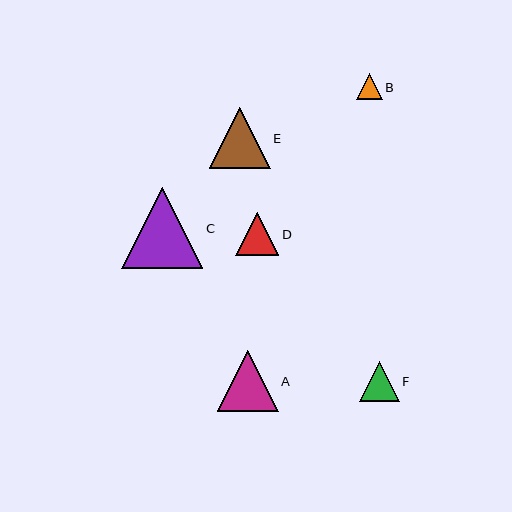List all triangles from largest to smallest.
From largest to smallest: C, E, A, D, F, B.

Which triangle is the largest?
Triangle C is the largest with a size of approximately 81 pixels.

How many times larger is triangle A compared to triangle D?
Triangle A is approximately 1.4 times the size of triangle D.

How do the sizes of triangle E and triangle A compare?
Triangle E and triangle A are approximately the same size.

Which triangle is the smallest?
Triangle B is the smallest with a size of approximately 26 pixels.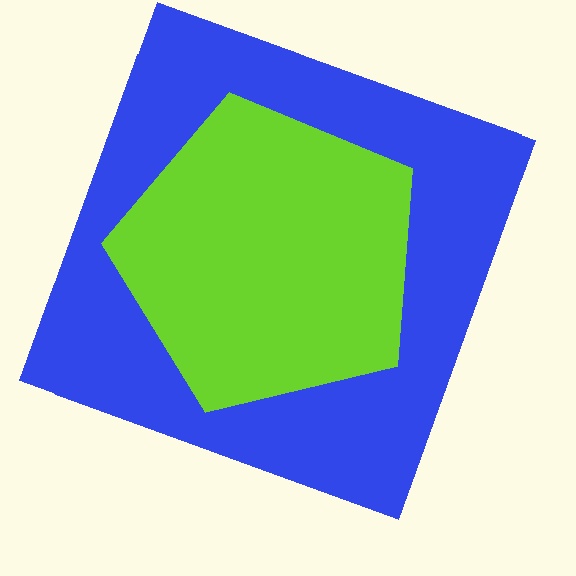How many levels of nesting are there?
2.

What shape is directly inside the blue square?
The lime pentagon.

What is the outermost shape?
The blue square.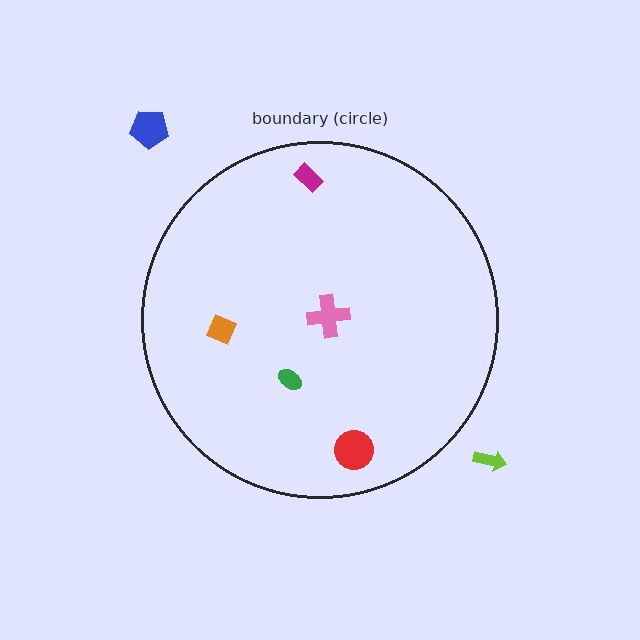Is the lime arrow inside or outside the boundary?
Outside.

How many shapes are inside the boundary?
5 inside, 2 outside.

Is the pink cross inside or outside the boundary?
Inside.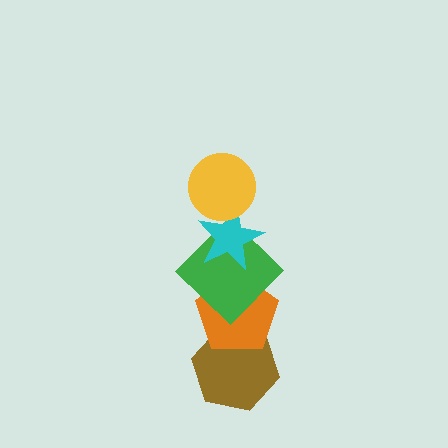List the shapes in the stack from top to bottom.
From top to bottom: the yellow circle, the cyan star, the green diamond, the orange pentagon, the brown hexagon.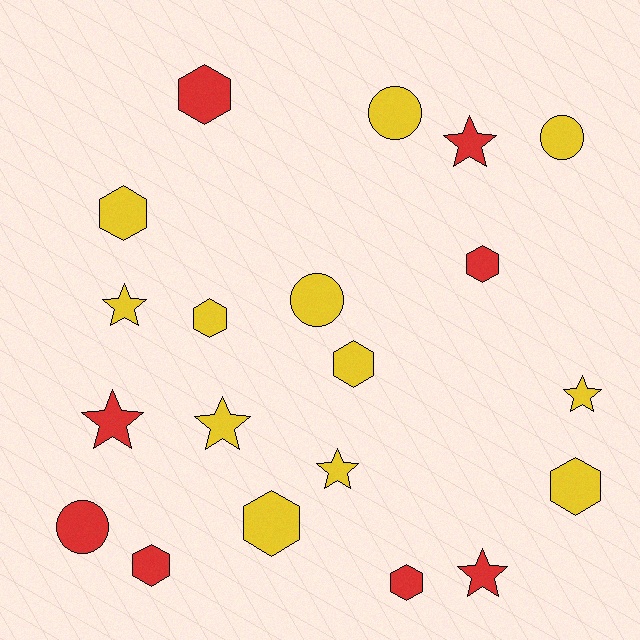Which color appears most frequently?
Yellow, with 12 objects.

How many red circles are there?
There is 1 red circle.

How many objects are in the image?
There are 20 objects.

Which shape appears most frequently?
Hexagon, with 9 objects.